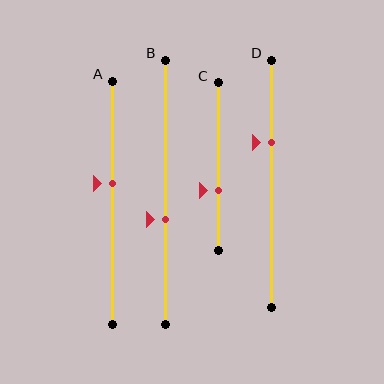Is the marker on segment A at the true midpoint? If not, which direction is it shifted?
No, the marker on segment A is shifted upward by about 8% of the segment length.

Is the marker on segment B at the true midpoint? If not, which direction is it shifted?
No, the marker on segment B is shifted downward by about 10% of the segment length.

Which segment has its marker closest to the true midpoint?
Segment A has its marker closest to the true midpoint.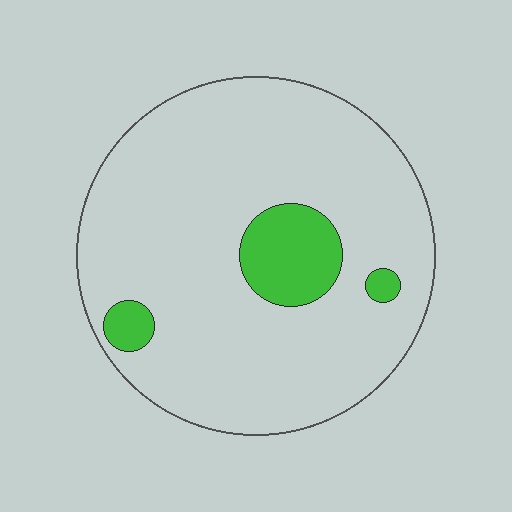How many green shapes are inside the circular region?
3.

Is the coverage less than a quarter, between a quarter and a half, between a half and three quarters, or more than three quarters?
Less than a quarter.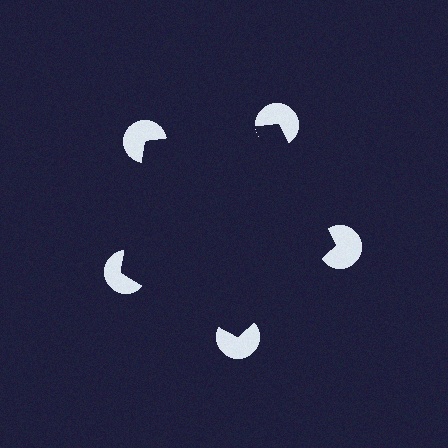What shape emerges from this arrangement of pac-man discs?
An illusory pentagon — its edges are inferred from the aligned wedge cuts in the pac-man discs, not physically drawn.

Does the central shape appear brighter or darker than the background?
It typically appears slightly darker than the background, even though no actual brightness change is drawn.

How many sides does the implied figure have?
5 sides.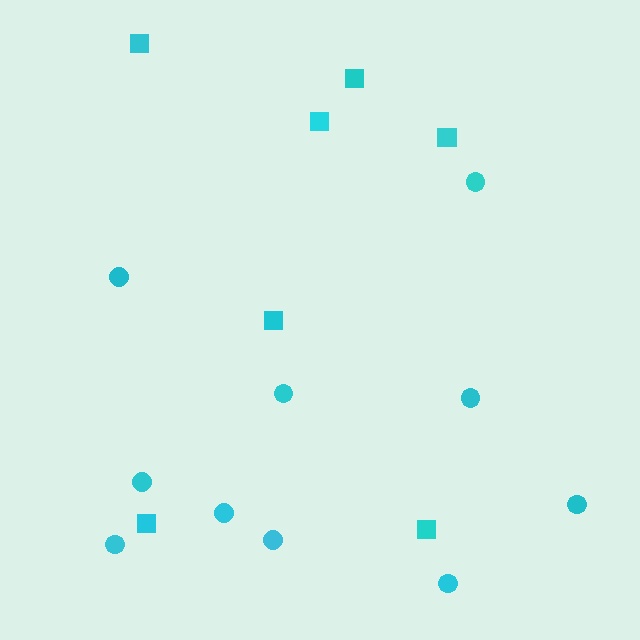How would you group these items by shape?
There are 2 groups: one group of squares (7) and one group of circles (10).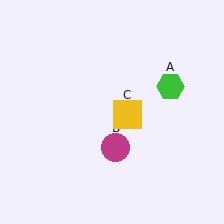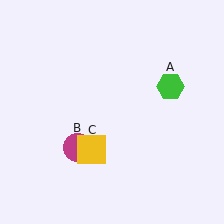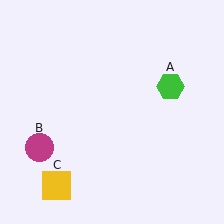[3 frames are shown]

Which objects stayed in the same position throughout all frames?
Green hexagon (object A) remained stationary.